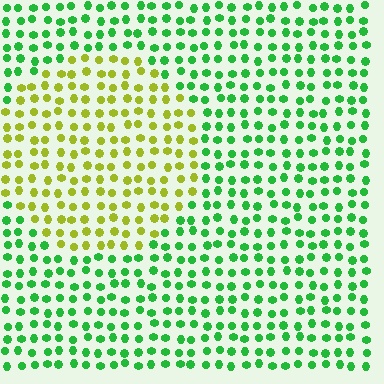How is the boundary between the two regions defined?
The boundary is defined purely by a slight shift in hue (about 57 degrees). Spacing, size, and orientation are identical on both sides.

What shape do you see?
I see a circle.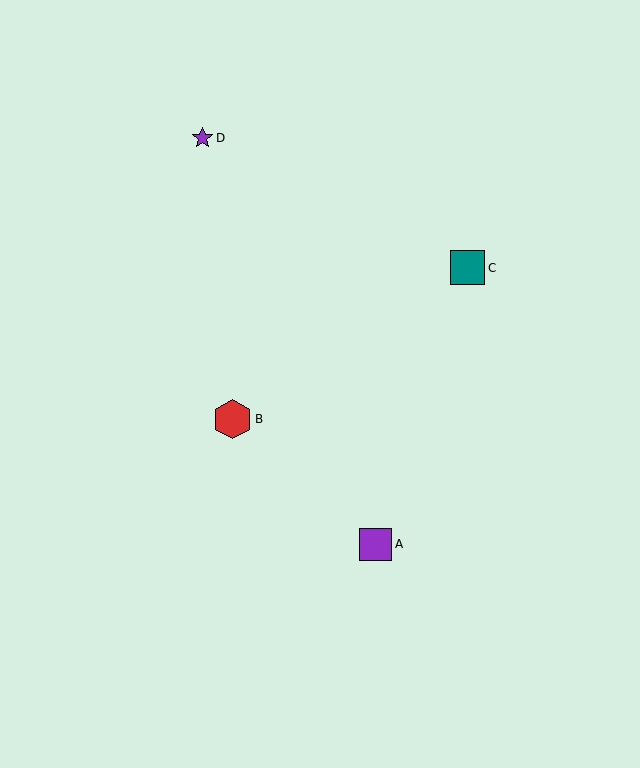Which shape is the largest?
The red hexagon (labeled B) is the largest.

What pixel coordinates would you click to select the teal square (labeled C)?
Click at (467, 268) to select the teal square C.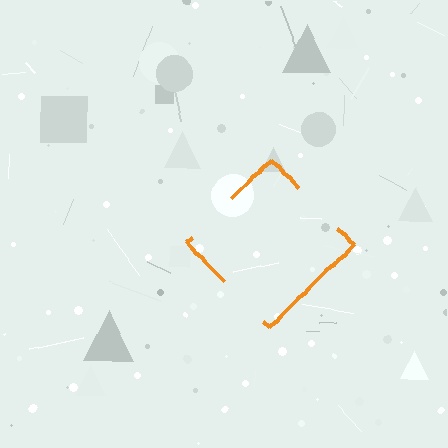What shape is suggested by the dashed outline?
The dashed outline suggests a diamond.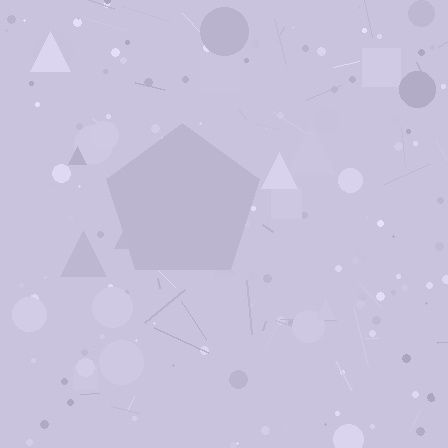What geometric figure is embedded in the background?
A pentagon is embedded in the background.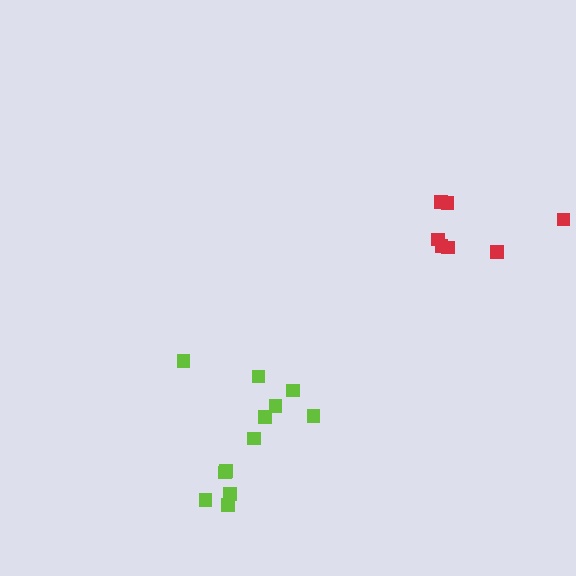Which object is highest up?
The red cluster is topmost.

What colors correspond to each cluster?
The clusters are colored: lime, red.